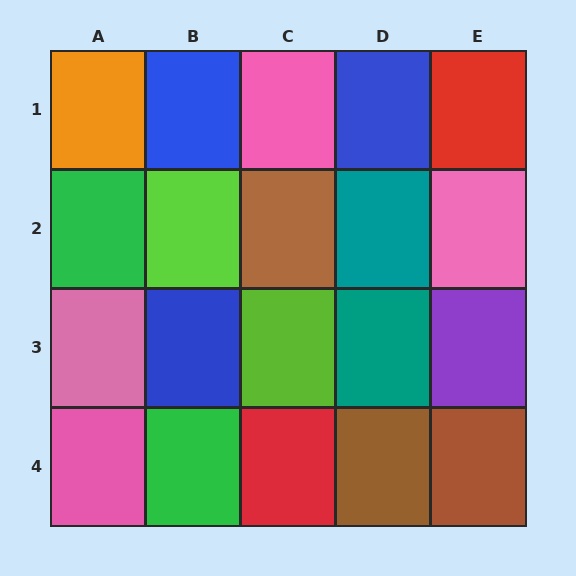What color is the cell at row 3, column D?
Teal.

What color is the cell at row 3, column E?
Purple.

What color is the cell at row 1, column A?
Orange.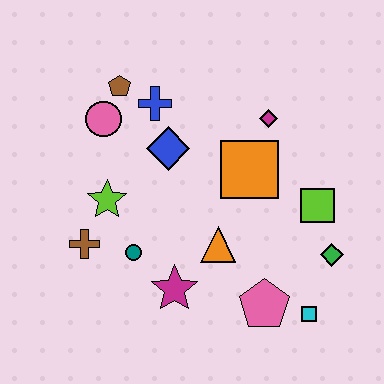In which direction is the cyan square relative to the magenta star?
The cyan square is to the right of the magenta star.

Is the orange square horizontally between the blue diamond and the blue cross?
No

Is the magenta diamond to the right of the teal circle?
Yes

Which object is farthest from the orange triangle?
The brown pentagon is farthest from the orange triangle.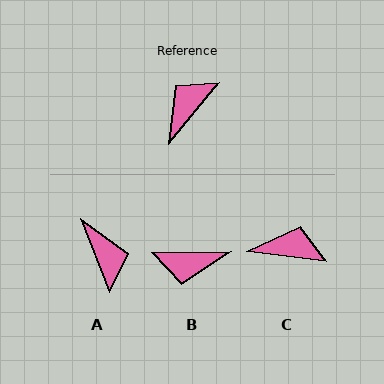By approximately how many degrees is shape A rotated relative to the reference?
Approximately 120 degrees clockwise.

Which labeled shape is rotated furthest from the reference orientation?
B, about 130 degrees away.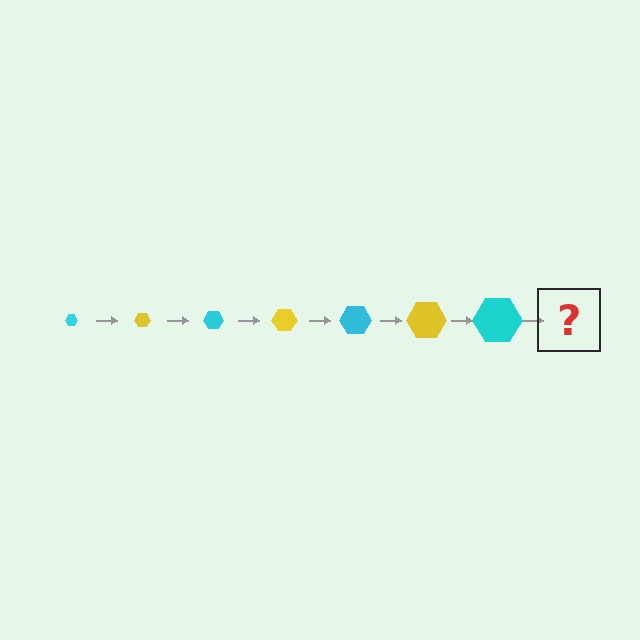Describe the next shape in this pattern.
It should be a yellow hexagon, larger than the previous one.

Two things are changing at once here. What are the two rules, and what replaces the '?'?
The two rules are that the hexagon grows larger each step and the color cycles through cyan and yellow. The '?' should be a yellow hexagon, larger than the previous one.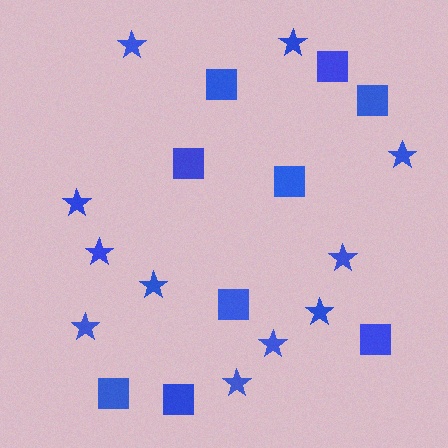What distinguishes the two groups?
There are 2 groups: one group of squares (9) and one group of stars (11).